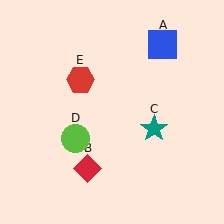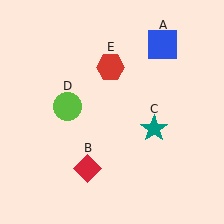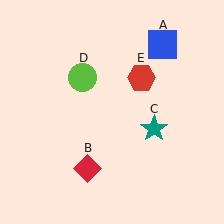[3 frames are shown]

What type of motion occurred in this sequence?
The lime circle (object D), red hexagon (object E) rotated clockwise around the center of the scene.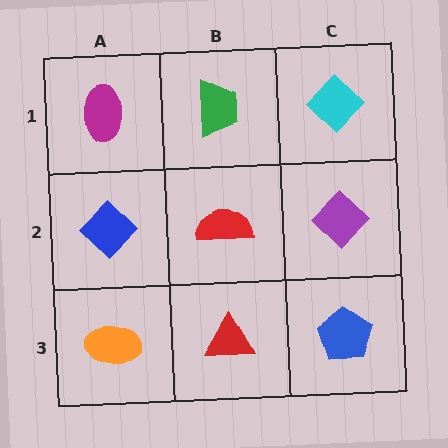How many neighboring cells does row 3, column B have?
3.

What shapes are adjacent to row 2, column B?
A green trapezoid (row 1, column B), a red triangle (row 3, column B), a blue diamond (row 2, column A), a purple diamond (row 2, column C).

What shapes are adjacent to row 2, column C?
A cyan diamond (row 1, column C), a blue pentagon (row 3, column C), a red semicircle (row 2, column B).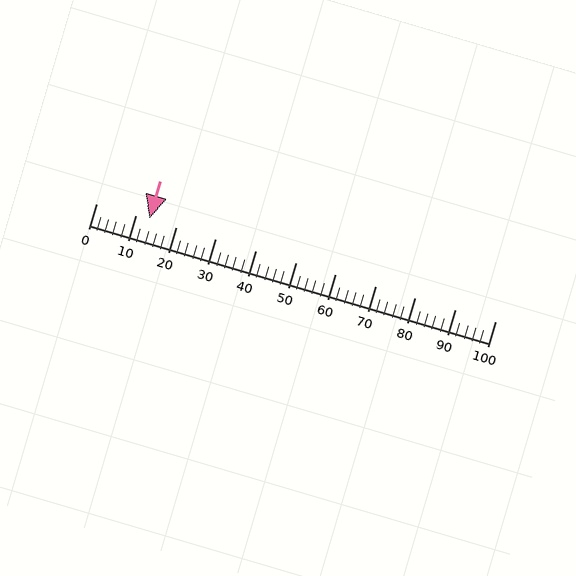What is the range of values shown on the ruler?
The ruler shows values from 0 to 100.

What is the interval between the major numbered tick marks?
The major tick marks are spaced 10 units apart.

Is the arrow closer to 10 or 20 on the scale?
The arrow is closer to 10.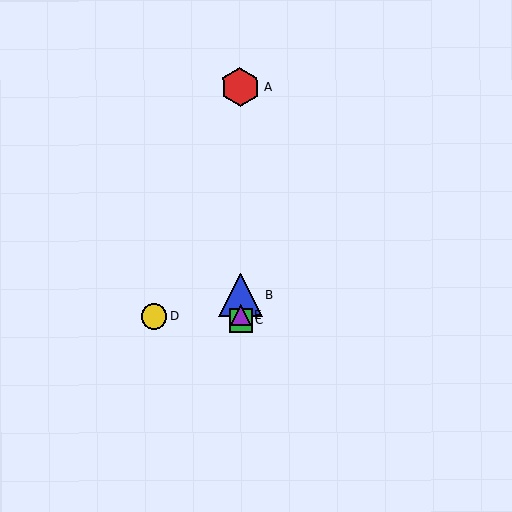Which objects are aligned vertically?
Objects A, B, C, E are aligned vertically.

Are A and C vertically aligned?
Yes, both are at x≈240.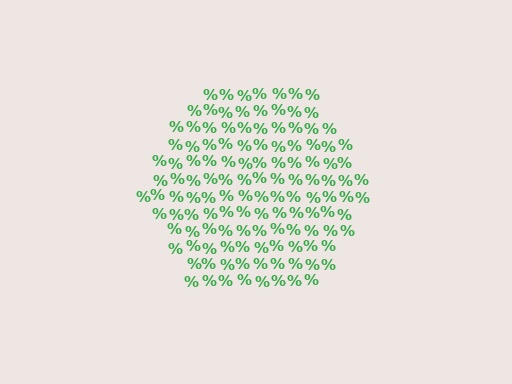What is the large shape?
The large shape is a hexagon.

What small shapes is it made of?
It is made of small percent signs.